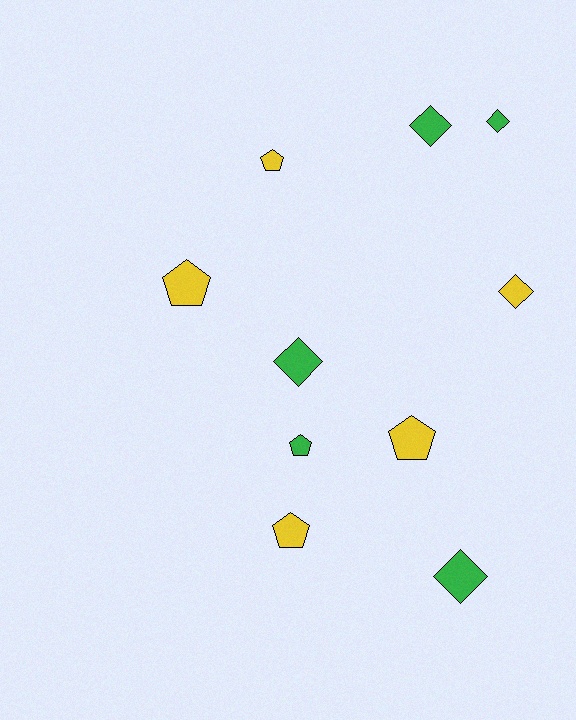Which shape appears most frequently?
Pentagon, with 5 objects.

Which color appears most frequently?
Yellow, with 5 objects.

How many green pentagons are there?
There is 1 green pentagon.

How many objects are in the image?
There are 10 objects.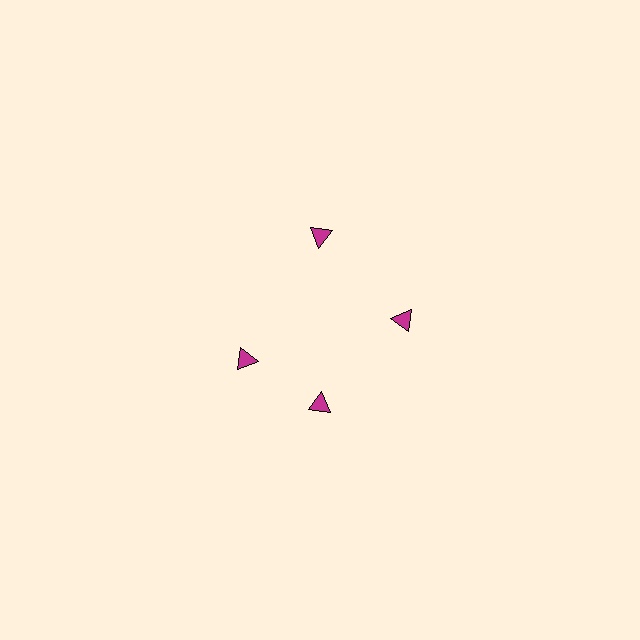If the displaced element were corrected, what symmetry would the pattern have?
It would have 4-fold rotational symmetry — the pattern would map onto itself every 90 degrees.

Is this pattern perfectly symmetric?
No. The 4 magenta triangles are arranged in a ring, but one element near the 9 o'clock position is rotated out of alignment along the ring, breaking the 4-fold rotational symmetry.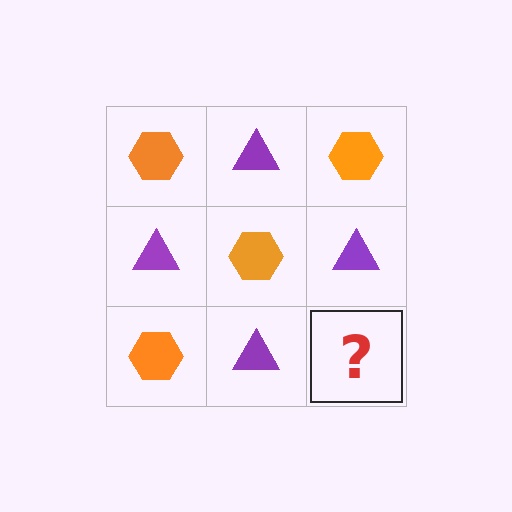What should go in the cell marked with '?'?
The missing cell should contain an orange hexagon.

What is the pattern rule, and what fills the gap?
The rule is that it alternates orange hexagon and purple triangle in a checkerboard pattern. The gap should be filled with an orange hexagon.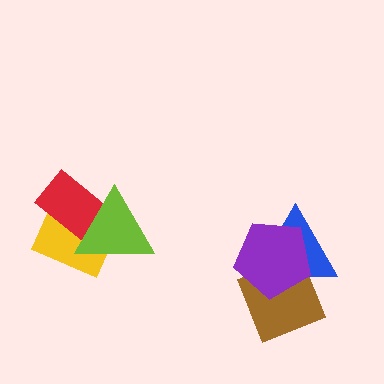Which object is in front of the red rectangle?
The lime triangle is in front of the red rectangle.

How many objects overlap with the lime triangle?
2 objects overlap with the lime triangle.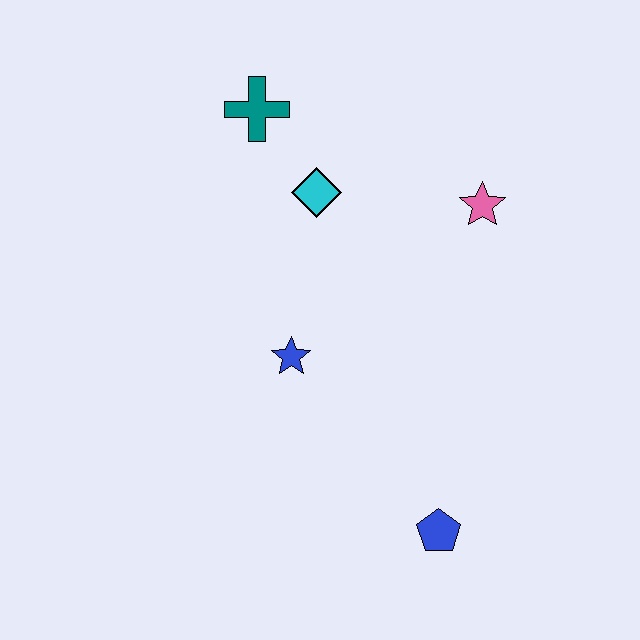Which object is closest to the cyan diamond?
The teal cross is closest to the cyan diamond.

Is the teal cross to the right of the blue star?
No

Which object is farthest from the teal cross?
The blue pentagon is farthest from the teal cross.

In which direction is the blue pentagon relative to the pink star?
The blue pentagon is below the pink star.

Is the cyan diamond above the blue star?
Yes